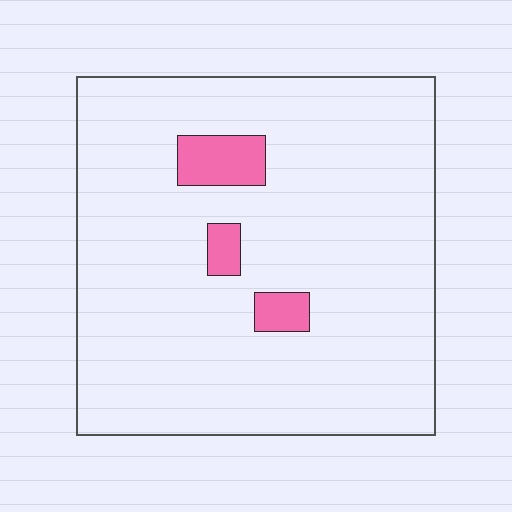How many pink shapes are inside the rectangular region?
3.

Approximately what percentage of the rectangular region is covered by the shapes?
Approximately 5%.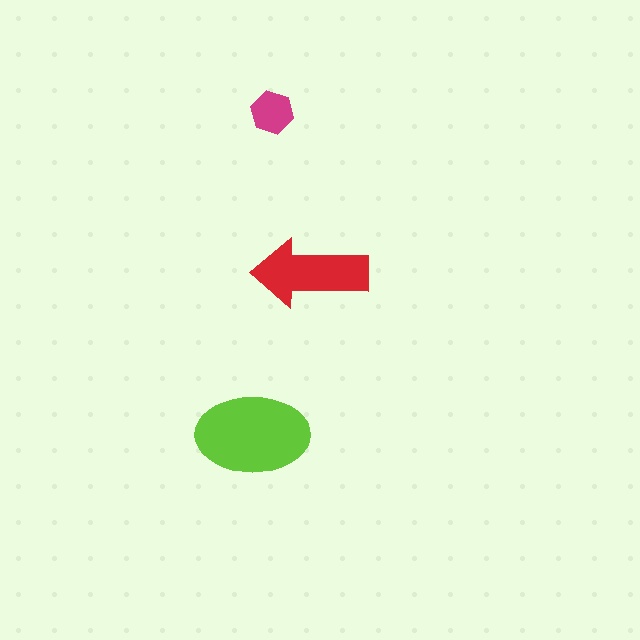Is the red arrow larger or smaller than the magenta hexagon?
Larger.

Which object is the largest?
The lime ellipse.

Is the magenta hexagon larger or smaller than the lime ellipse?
Smaller.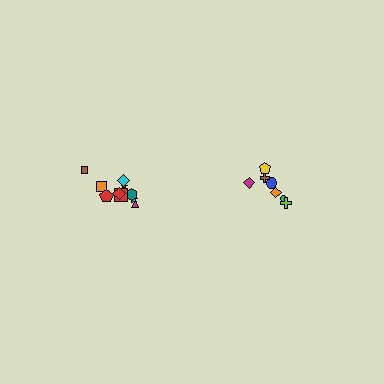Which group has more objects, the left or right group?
The left group.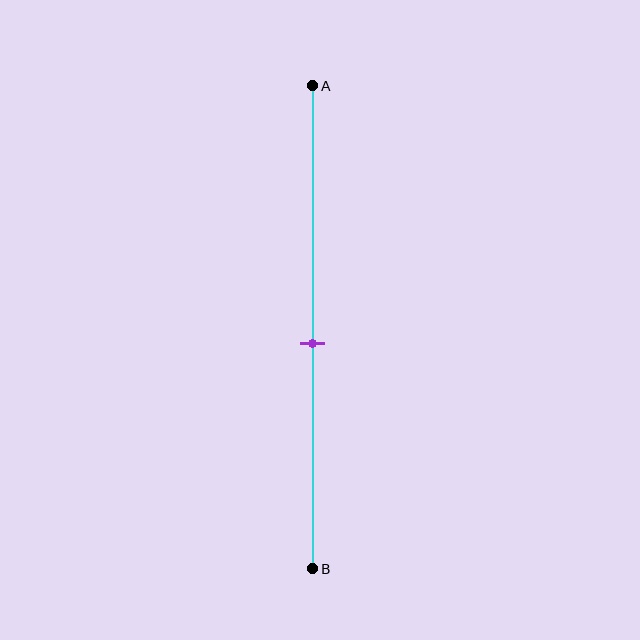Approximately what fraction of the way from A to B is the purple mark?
The purple mark is approximately 55% of the way from A to B.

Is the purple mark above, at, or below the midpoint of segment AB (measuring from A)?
The purple mark is below the midpoint of segment AB.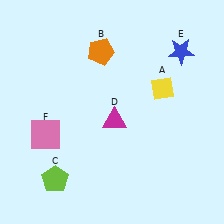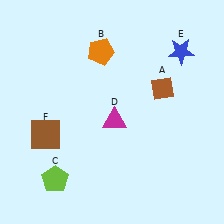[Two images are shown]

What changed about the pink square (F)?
In Image 1, F is pink. In Image 2, it changed to brown.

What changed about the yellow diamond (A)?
In Image 1, A is yellow. In Image 2, it changed to brown.